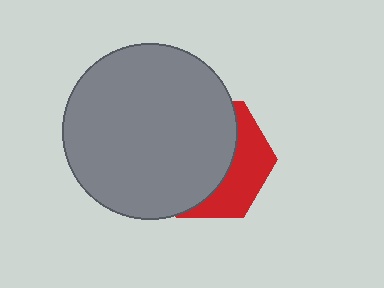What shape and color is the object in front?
The object in front is a gray circle.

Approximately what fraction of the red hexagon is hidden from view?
Roughly 64% of the red hexagon is hidden behind the gray circle.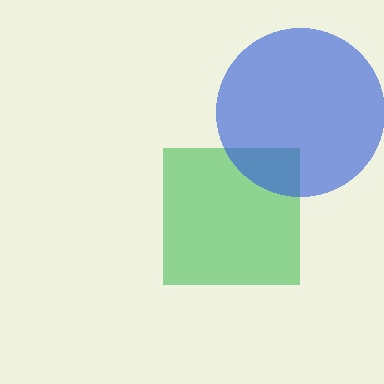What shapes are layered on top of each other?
The layered shapes are: a green square, a blue circle.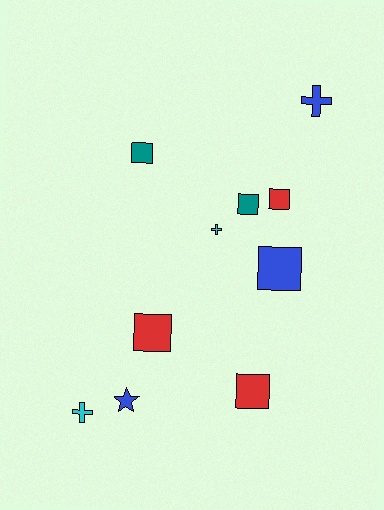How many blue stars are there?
There is 1 blue star.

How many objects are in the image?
There are 10 objects.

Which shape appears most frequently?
Square, with 6 objects.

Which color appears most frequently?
Blue, with 3 objects.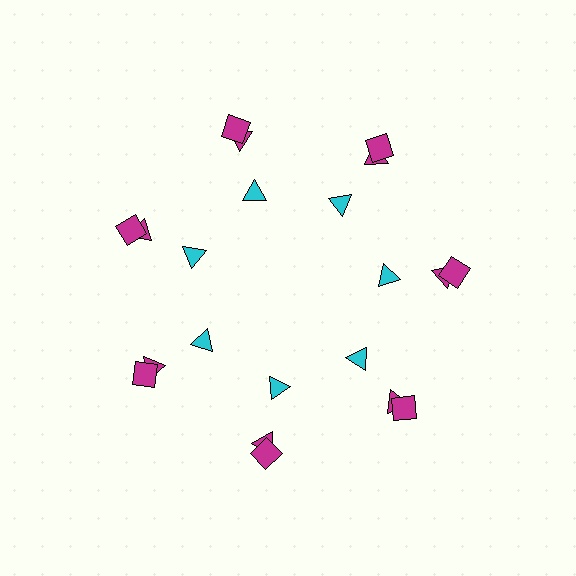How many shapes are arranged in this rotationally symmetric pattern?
There are 21 shapes, arranged in 7 groups of 3.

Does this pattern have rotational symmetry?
Yes, this pattern has 7-fold rotational symmetry. It looks the same after rotating 51 degrees around the center.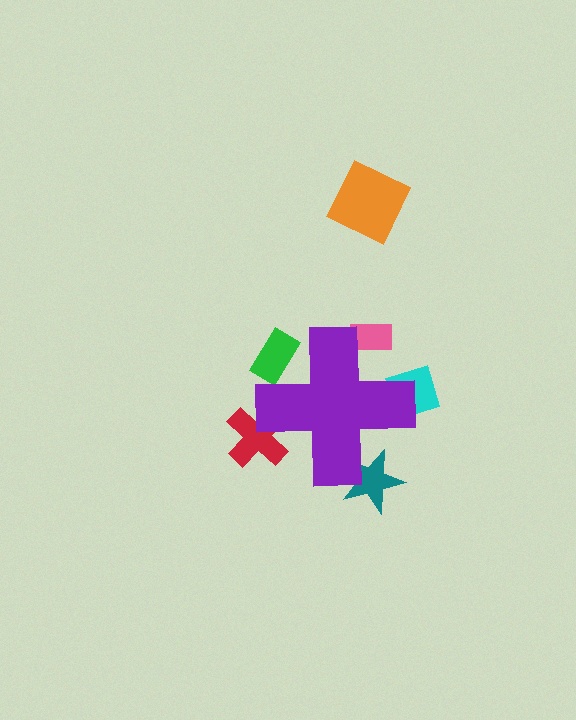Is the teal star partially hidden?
Yes, the teal star is partially hidden behind the purple cross.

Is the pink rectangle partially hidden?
Yes, the pink rectangle is partially hidden behind the purple cross.